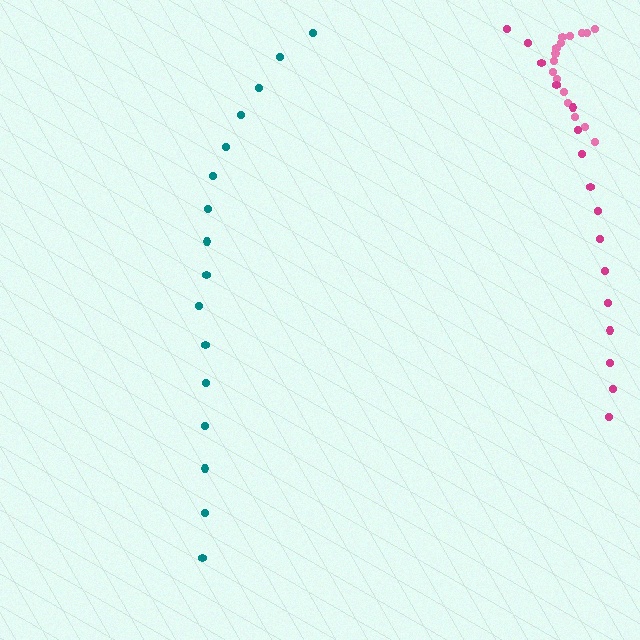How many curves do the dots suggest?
There are 3 distinct paths.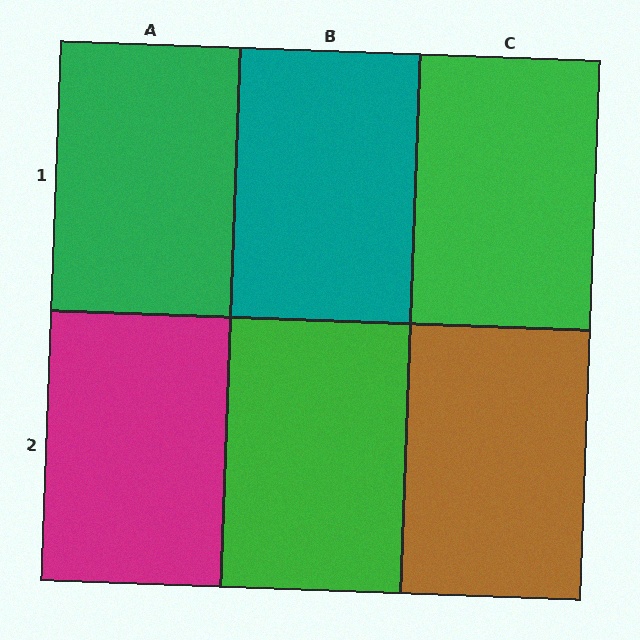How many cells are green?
3 cells are green.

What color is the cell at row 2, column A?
Magenta.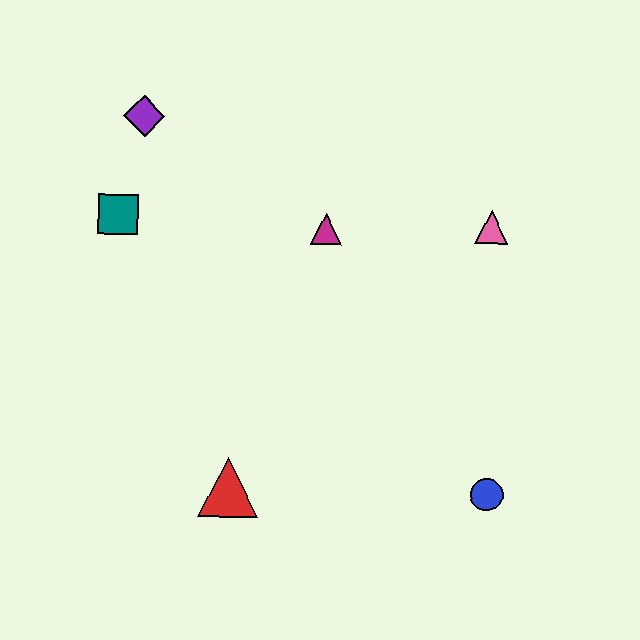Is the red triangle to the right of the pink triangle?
No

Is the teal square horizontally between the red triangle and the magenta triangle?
No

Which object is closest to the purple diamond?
The teal square is closest to the purple diamond.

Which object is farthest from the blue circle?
The purple diamond is farthest from the blue circle.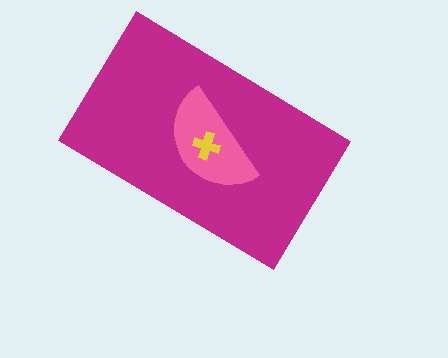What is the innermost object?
The yellow cross.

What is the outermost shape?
The magenta rectangle.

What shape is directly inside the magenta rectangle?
The pink semicircle.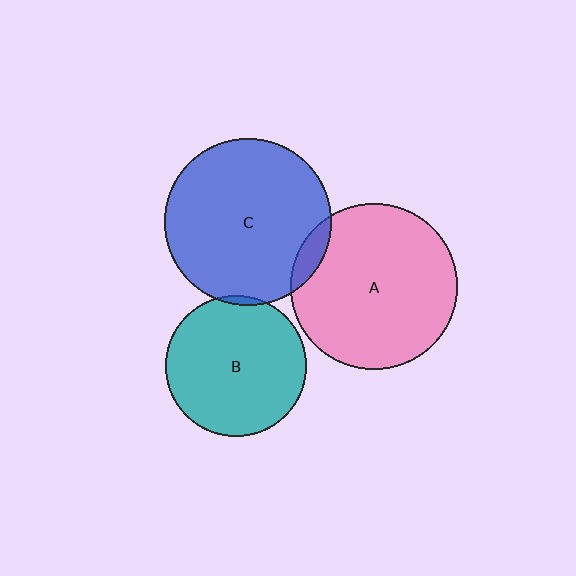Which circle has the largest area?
Circle C (blue).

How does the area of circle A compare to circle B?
Approximately 1.4 times.